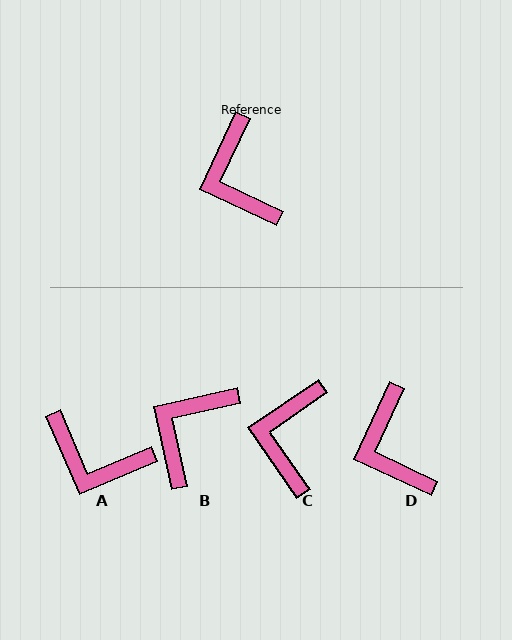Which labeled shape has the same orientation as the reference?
D.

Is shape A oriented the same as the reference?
No, it is off by about 48 degrees.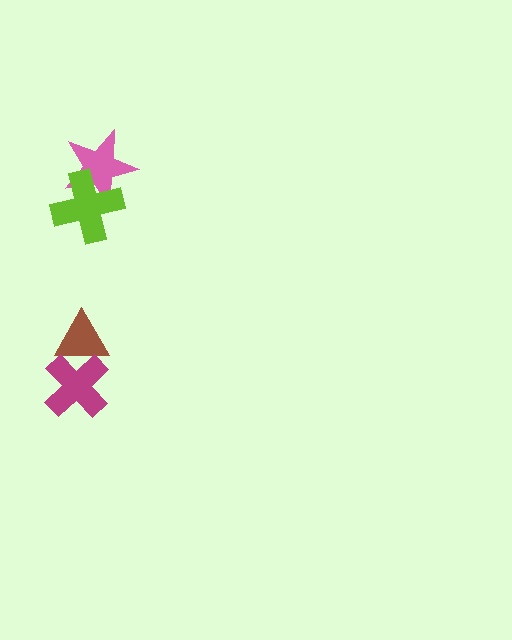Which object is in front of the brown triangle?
The magenta cross is in front of the brown triangle.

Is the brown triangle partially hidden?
Yes, it is partially covered by another shape.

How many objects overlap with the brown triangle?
1 object overlaps with the brown triangle.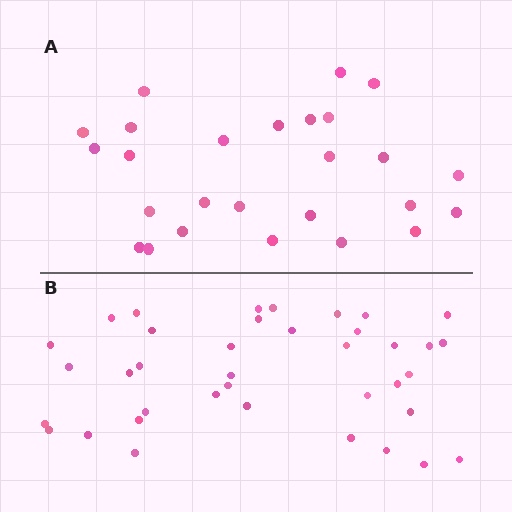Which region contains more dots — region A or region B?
Region B (the bottom region) has more dots.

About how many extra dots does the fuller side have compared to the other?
Region B has roughly 12 or so more dots than region A.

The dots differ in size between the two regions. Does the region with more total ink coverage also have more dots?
No. Region A has more total ink coverage because its dots are larger, but region B actually contains more individual dots. Total area can be misleading — the number of items is what matters here.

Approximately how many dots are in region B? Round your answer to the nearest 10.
About 40 dots. (The exact count is 38, which rounds to 40.)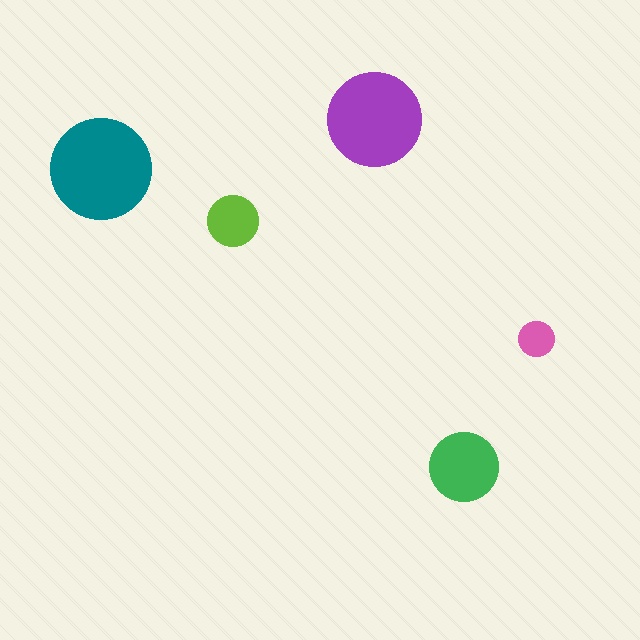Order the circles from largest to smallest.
the teal one, the purple one, the green one, the lime one, the pink one.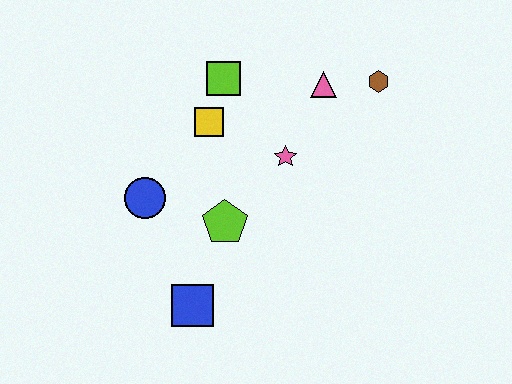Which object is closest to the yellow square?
The lime square is closest to the yellow square.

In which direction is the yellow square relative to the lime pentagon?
The yellow square is above the lime pentagon.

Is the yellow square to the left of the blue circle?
No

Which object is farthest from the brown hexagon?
The blue square is farthest from the brown hexagon.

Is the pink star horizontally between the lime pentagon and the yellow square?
No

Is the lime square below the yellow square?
No